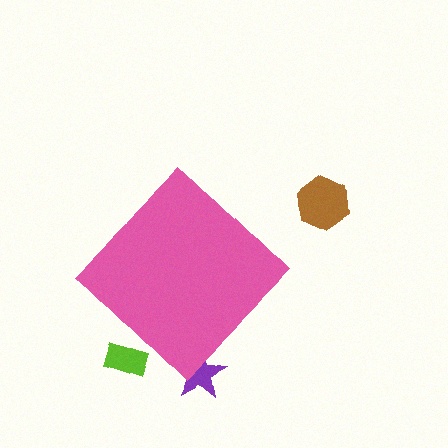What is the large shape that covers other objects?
A pink diamond.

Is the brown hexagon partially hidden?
No, the brown hexagon is fully visible.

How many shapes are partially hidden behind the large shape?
2 shapes are partially hidden.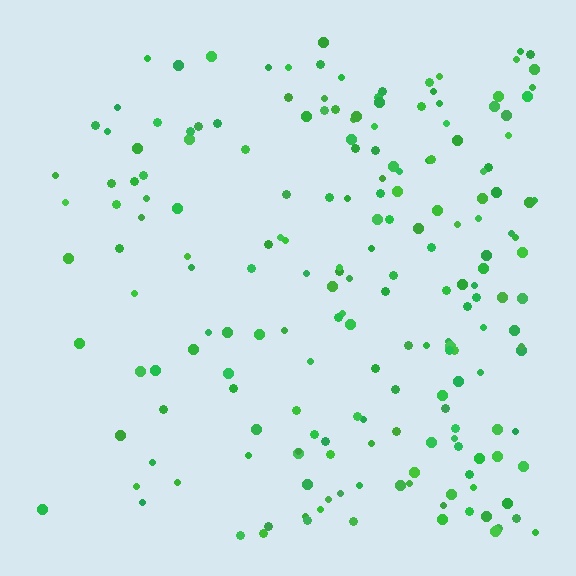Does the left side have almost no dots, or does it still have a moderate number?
Still a moderate number, just noticeably fewer than the right.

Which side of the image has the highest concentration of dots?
The right.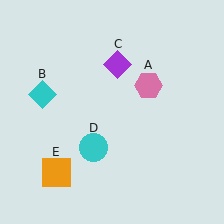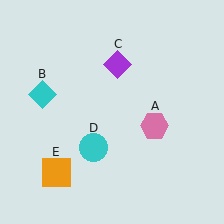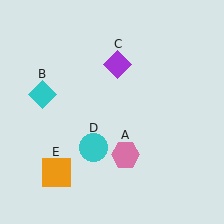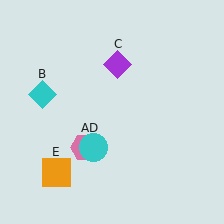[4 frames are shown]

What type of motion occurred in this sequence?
The pink hexagon (object A) rotated clockwise around the center of the scene.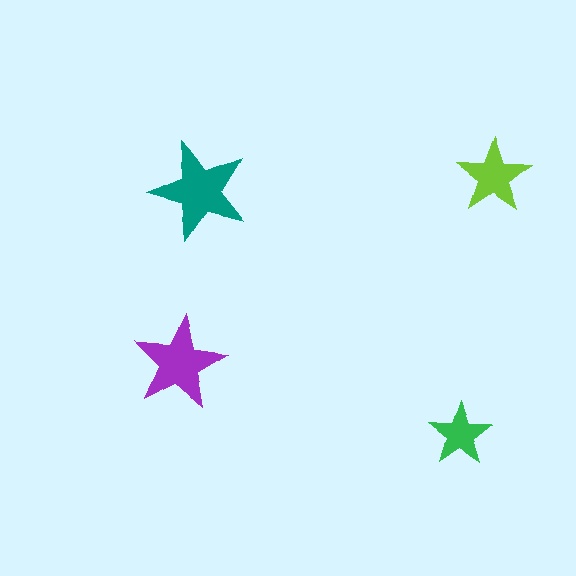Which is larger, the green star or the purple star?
The purple one.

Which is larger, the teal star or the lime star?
The teal one.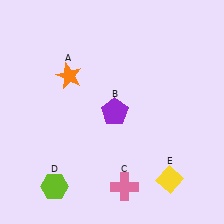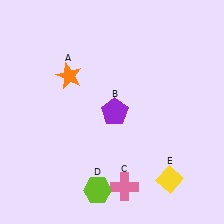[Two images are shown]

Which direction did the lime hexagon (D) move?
The lime hexagon (D) moved right.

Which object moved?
The lime hexagon (D) moved right.